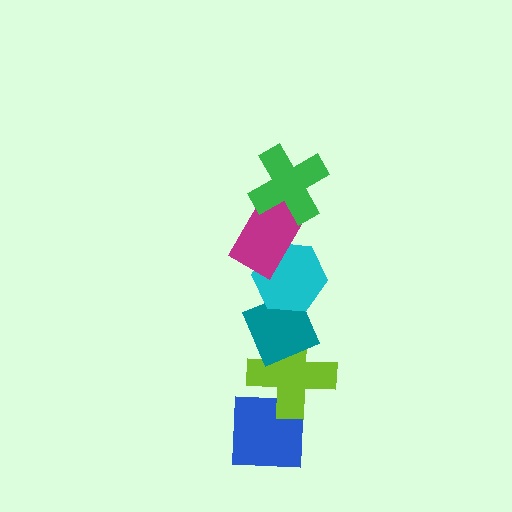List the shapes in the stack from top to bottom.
From top to bottom: the green cross, the magenta rectangle, the cyan hexagon, the teal diamond, the lime cross, the blue square.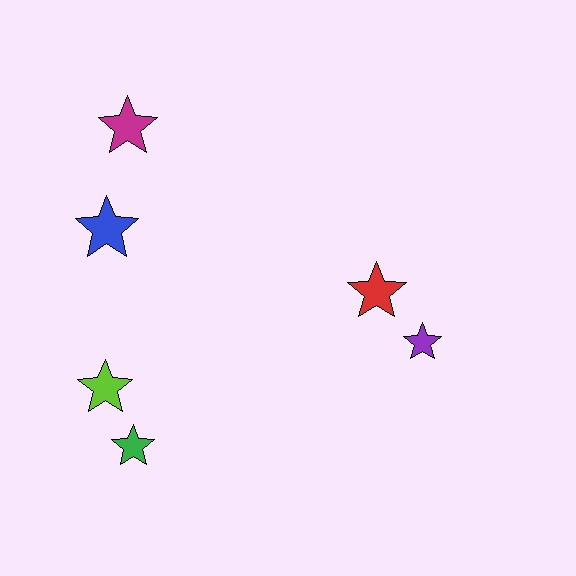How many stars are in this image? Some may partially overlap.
There are 6 stars.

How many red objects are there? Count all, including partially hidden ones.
There is 1 red object.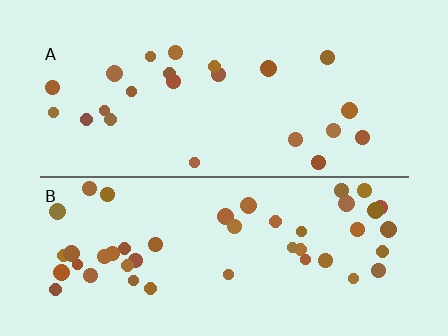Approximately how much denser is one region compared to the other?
Approximately 2.0× — region B over region A.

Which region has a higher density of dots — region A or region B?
B (the bottom).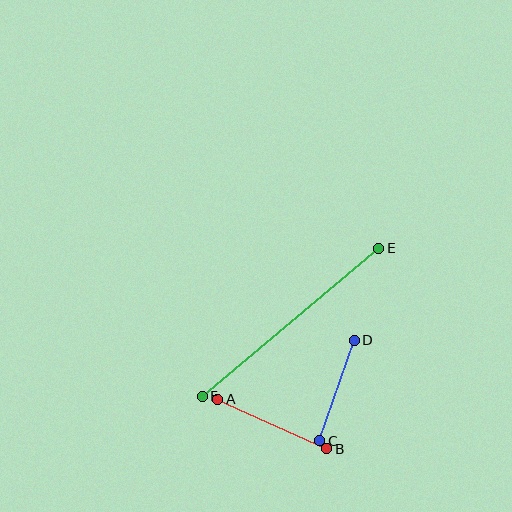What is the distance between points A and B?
The distance is approximately 120 pixels.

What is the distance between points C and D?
The distance is approximately 106 pixels.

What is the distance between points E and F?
The distance is approximately 230 pixels.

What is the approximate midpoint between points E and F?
The midpoint is at approximately (290, 322) pixels.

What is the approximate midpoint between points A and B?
The midpoint is at approximately (272, 424) pixels.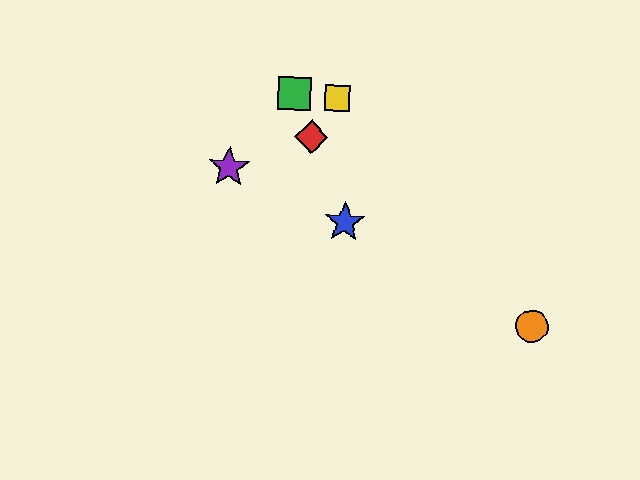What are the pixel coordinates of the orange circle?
The orange circle is at (532, 326).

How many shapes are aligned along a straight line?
3 shapes (the red diamond, the blue star, the green square) are aligned along a straight line.